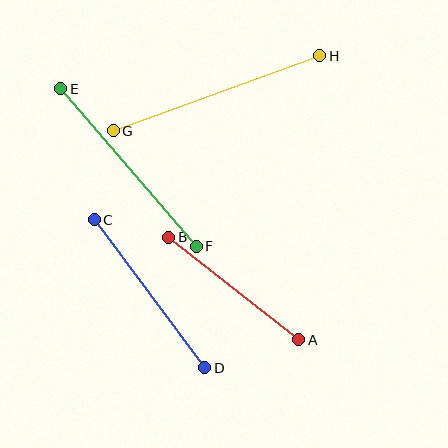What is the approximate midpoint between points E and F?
The midpoint is at approximately (129, 167) pixels.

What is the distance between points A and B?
The distance is approximately 166 pixels.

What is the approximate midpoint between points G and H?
The midpoint is at approximately (217, 93) pixels.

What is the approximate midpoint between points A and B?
The midpoint is at approximately (234, 288) pixels.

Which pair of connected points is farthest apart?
Points G and H are farthest apart.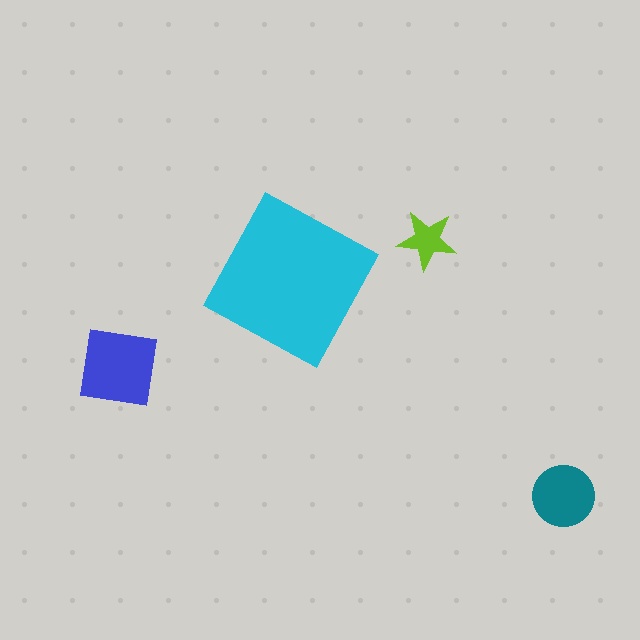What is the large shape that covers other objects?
A cyan diamond.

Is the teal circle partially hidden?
No, the teal circle is fully visible.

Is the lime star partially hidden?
No, the lime star is fully visible.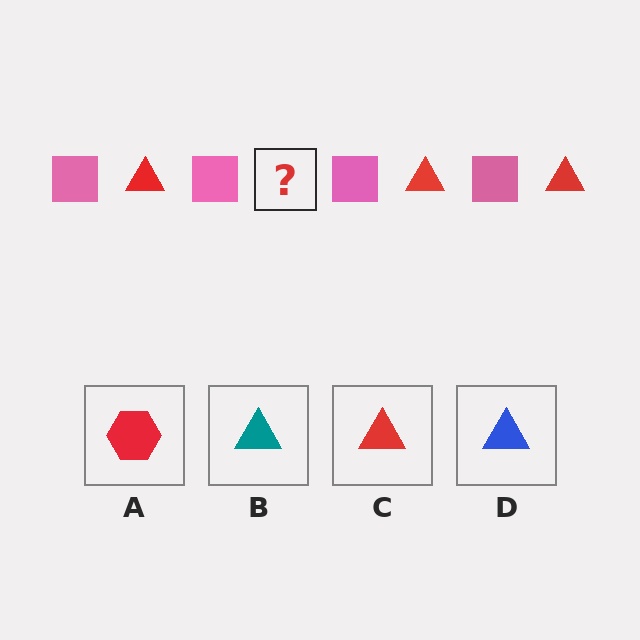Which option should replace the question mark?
Option C.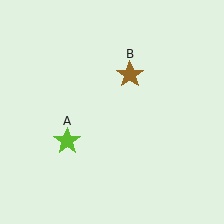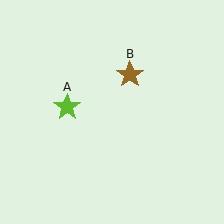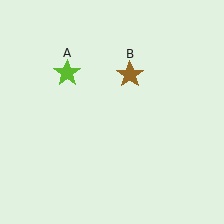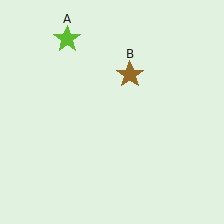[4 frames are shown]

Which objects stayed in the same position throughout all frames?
Brown star (object B) remained stationary.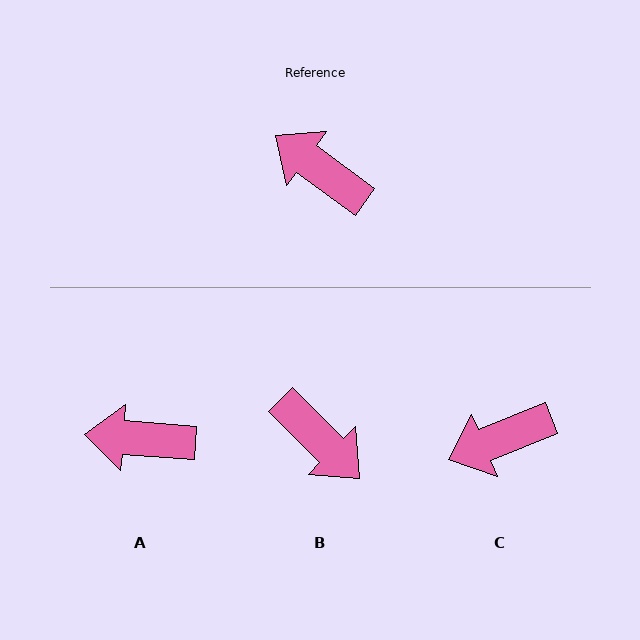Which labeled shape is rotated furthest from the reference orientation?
B, about 171 degrees away.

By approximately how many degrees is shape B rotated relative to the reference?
Approximately 171 degrees counter-clockwise.